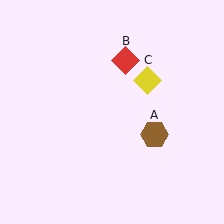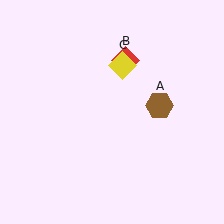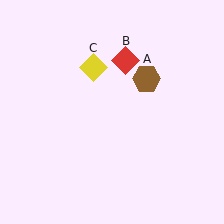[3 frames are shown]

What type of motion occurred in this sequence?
The brown hexagon (object A), yellow diamond (object C) rotated counterclockwise around the center of the scene.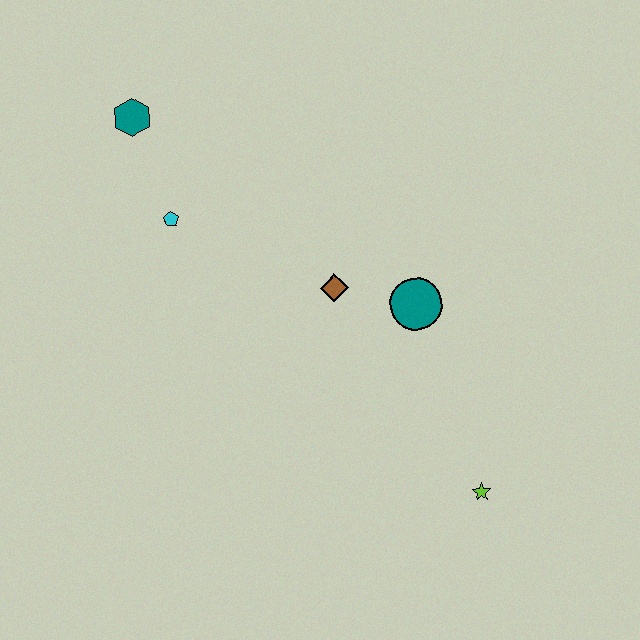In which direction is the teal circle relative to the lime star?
The teal circle is above the lime star.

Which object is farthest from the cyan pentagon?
The lime star is farthest from the cyan pentagon.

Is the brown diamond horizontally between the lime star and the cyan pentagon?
Yes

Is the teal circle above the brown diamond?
No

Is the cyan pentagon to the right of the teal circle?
No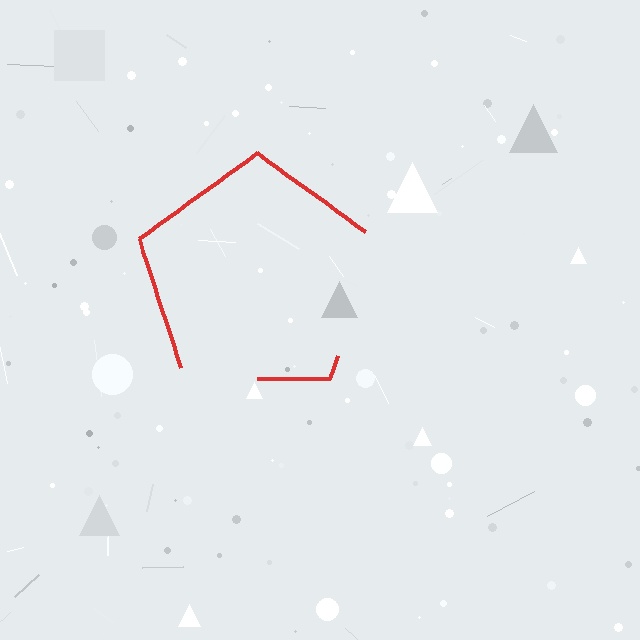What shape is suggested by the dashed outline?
The dashed outline suggests a pentagon.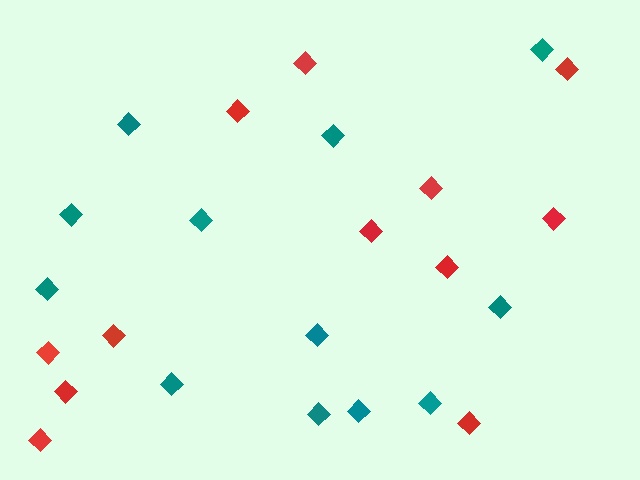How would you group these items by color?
There are 2 groups: one group of red diamonds (12) and one group of teal diamonds (12).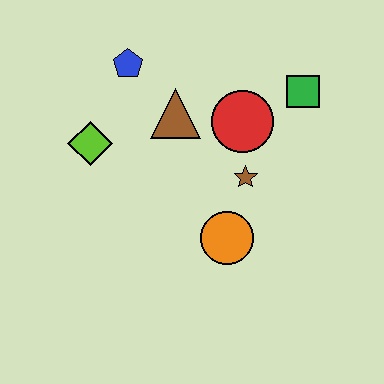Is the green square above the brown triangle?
Yes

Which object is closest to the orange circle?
The brown star is closest to the orange circle.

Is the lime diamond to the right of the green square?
No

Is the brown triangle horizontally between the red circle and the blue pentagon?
Yes